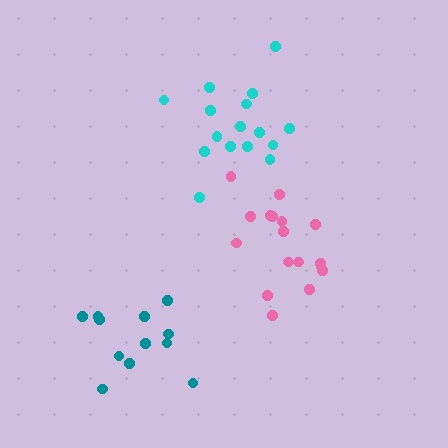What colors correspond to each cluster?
The clusters are colored: cyan, pink, teal.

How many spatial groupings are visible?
There are 3 spatial groupings.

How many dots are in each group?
Group 1: 16 dots, Group 2: 17 dots, Group 3: 12 dots (45 total).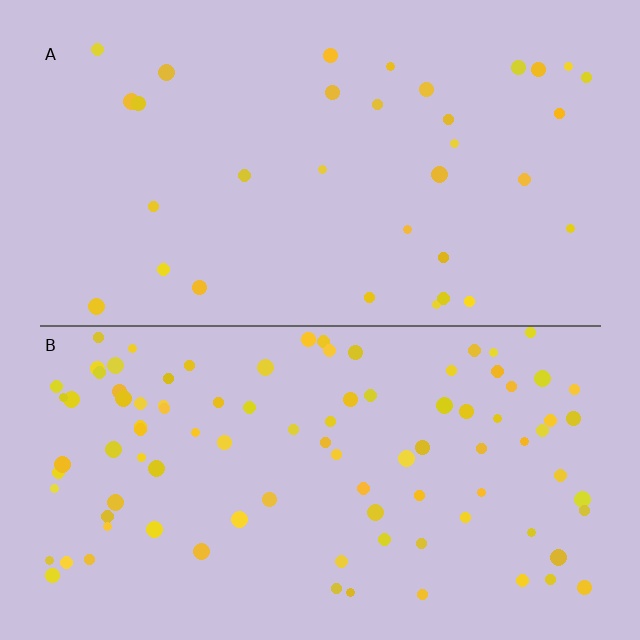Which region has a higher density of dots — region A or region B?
B (the bottom).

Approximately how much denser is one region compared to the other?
Approximately 2.9× — region B over region A.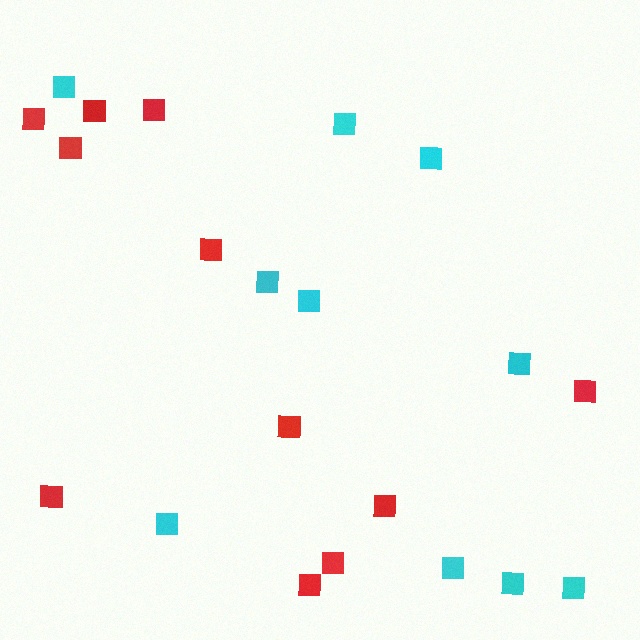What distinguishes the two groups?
There are 2 groups: one group of red squares (11) and one group of cyan squares (10).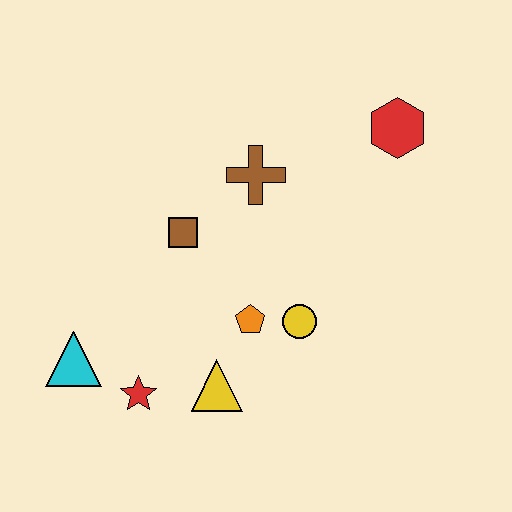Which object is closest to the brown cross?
The brown square is closest to the brown cross.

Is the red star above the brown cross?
No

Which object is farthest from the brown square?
The red hexagon is farthest from the brown square.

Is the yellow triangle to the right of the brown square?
Yes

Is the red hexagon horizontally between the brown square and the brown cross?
No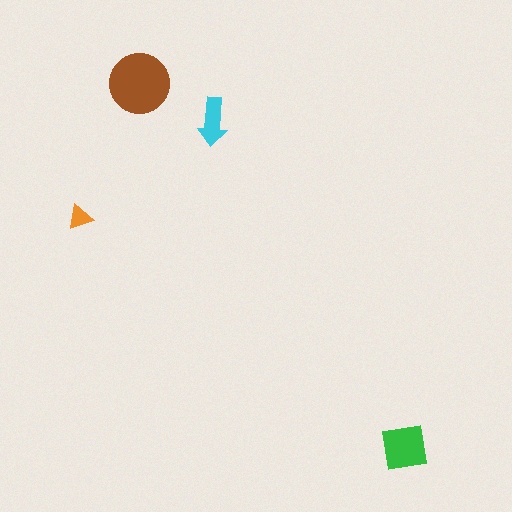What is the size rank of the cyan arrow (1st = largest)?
3rd.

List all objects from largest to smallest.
The brown circle, the green square, the cyan arrow, the orange triangle.